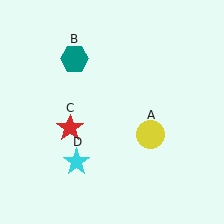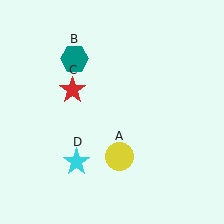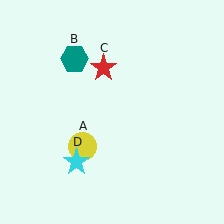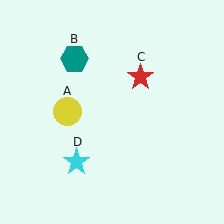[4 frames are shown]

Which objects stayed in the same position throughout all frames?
Teal hexagon (object B) and cyan star (object D) remained stationary.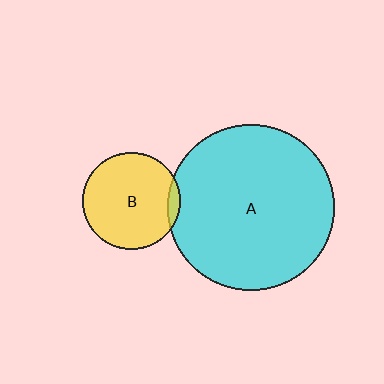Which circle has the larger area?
Circle A (cyan).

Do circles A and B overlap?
Yes.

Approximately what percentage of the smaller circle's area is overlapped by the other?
Approximately 5%.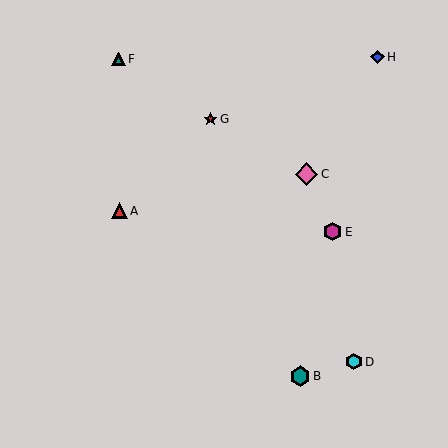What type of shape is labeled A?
Shape A is a red triangle.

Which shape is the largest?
The pink diamond (labeled C) is the largest.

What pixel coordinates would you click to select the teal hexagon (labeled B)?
Click at (300, 376) to select the teal hexagon B.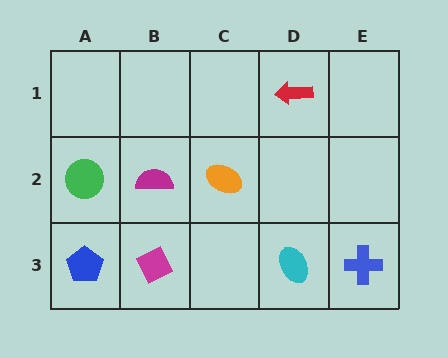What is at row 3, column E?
A blue cross.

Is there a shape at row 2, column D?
No, that cell is empty.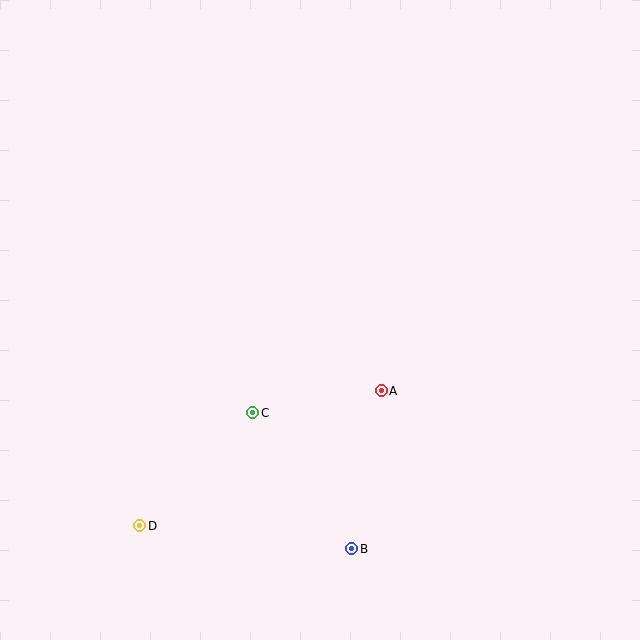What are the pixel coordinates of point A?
Point A is at (381, 391).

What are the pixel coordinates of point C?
Point C is at (253, 413).